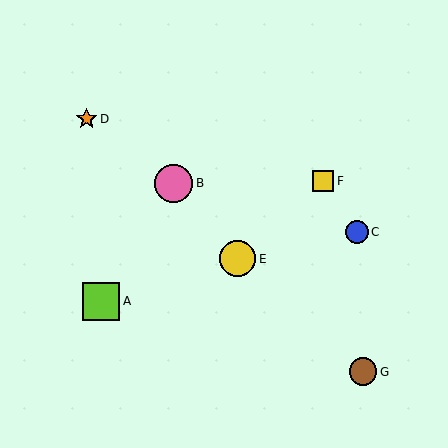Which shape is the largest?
The pink circle (labeled B) is the largest.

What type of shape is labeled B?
Shape B is a pink circle.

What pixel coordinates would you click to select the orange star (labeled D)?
Click at (87, 119) to select the orange star D.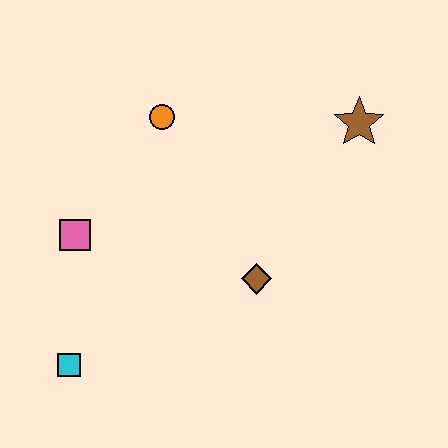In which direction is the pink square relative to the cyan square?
The pink square is above the cyan square.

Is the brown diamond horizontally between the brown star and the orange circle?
Yes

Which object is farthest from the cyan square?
The brown star is farthest from the cyan square.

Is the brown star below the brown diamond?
No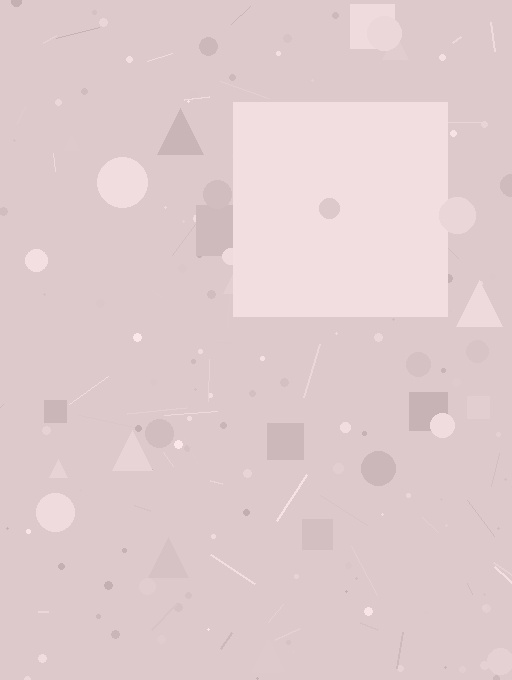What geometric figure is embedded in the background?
A square is embedded in the background.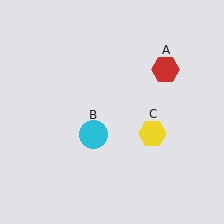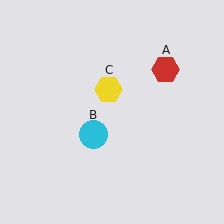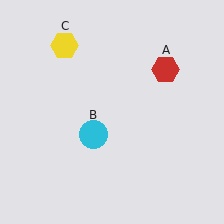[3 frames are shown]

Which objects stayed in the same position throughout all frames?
Red hexagon (object A) and cyan circle (object B) remained stationary.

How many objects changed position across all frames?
1 object changed position: yellow hexagon (object C).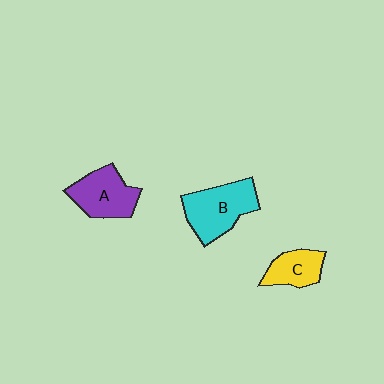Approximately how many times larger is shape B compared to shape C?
Approximately 1.7 times.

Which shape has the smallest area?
Shape C (yellow).